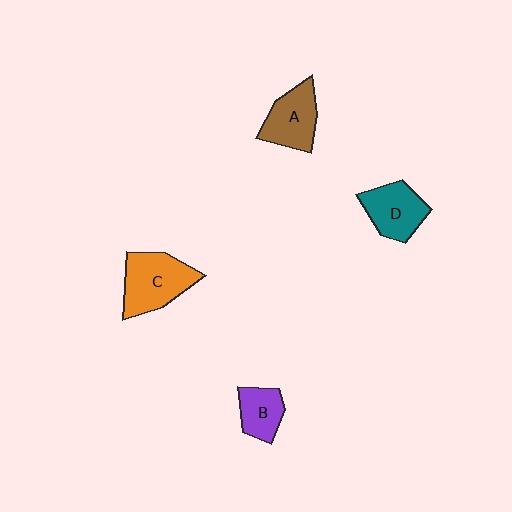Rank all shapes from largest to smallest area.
From largest to smallest: C (orange), A (brown), D (teal), B (purple).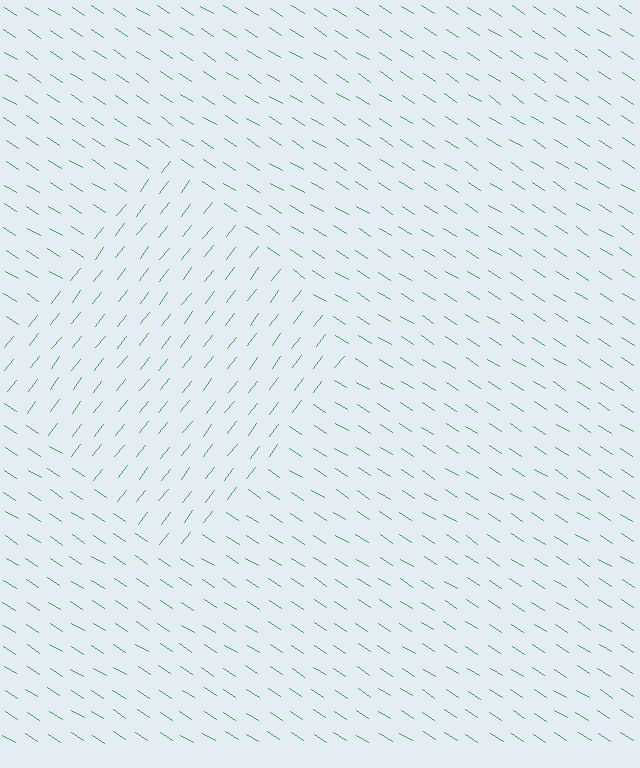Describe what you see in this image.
The image is filled with small green line segments. A diamond region in the image has lines oriented differently from the surrounding lines, creating a visible texture boundary.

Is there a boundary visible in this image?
Yes, there is a texture boundary formed by a change in line orientation.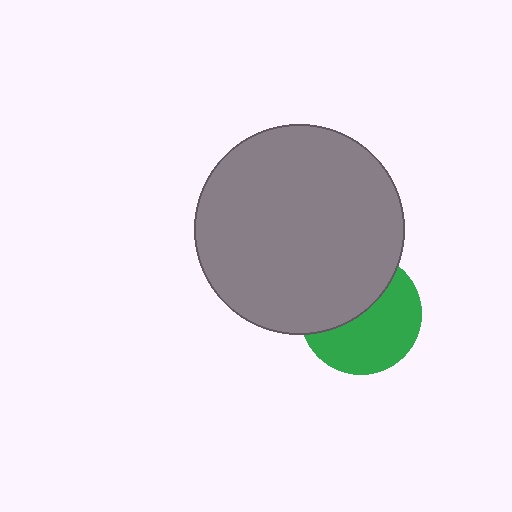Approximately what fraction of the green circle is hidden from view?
Roughly 45% of the green circle is hidden behind the gray circle.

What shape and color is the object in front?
The object in front is a gray circle.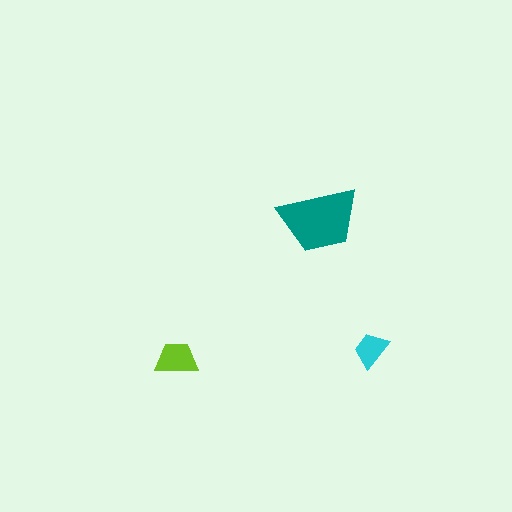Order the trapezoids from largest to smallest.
the teal one, the lime one, the cyan one.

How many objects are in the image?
There are 3 objects in the image.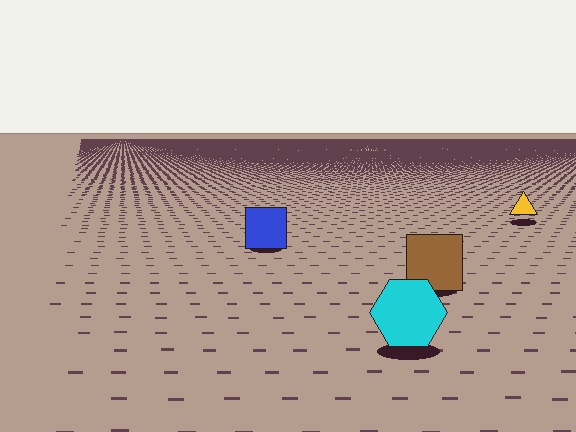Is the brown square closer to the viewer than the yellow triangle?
Yes. The brown square is closer — you can tell from the texture gradient: the ground texture is coarser near it.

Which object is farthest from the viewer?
The yellow triangle is farthest from the viewer. It appears smaller and the ground texture around it is denser.